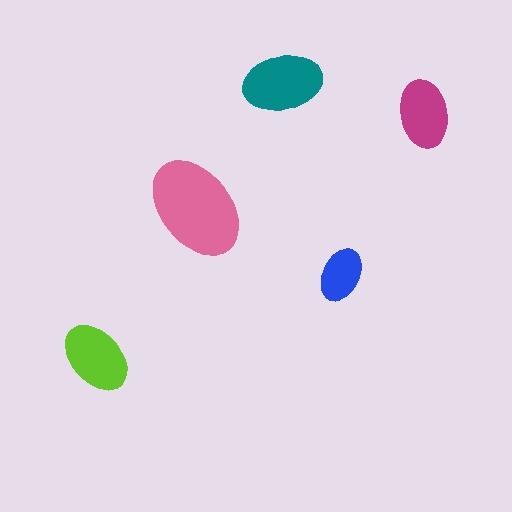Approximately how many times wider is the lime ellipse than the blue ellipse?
About 1.5 times wider.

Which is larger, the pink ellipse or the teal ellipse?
The pink one.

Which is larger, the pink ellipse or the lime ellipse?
The pink one.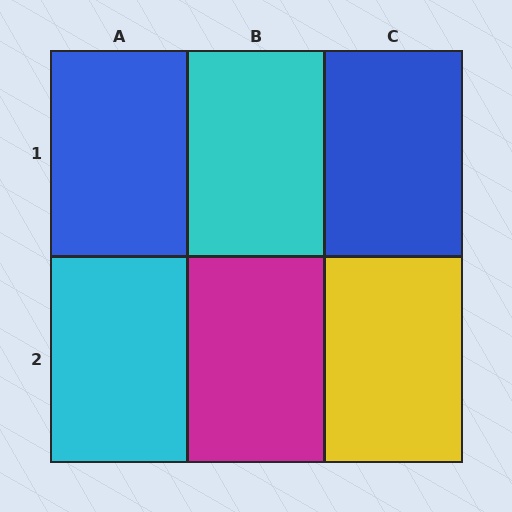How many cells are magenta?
1 cell is magenta.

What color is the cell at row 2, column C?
Yellow.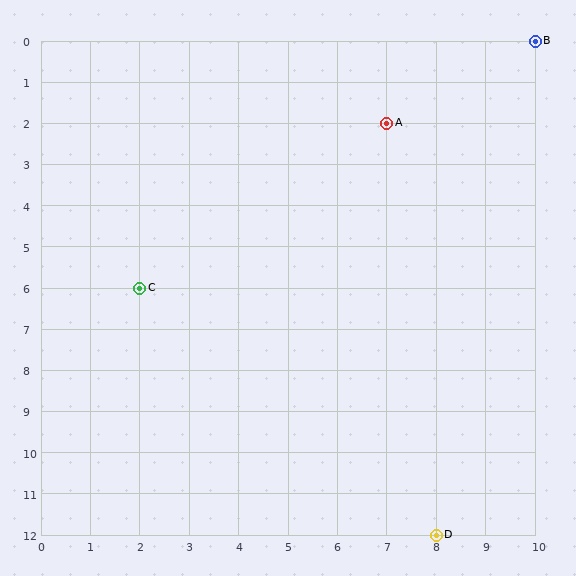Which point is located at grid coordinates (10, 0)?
Point B is at (10, 0).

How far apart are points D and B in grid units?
Points D and B are 2 columns and 12 rows apart (about 12.2 grid units diagonally).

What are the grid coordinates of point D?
Point D is at grid coordinates (8, 12).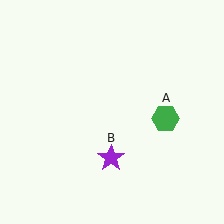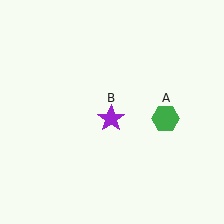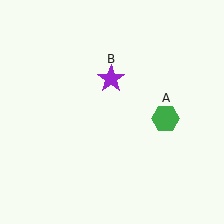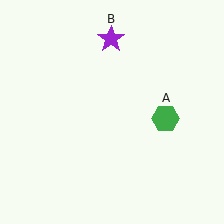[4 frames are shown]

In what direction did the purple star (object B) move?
The purple star (object B) moved up.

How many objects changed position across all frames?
1 object changed position: purple star (object B).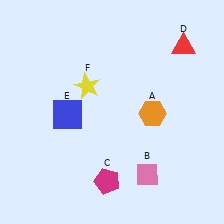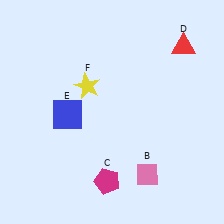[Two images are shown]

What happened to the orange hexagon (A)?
The orange hexagon (A) was removed in Image 2. It was in the bottom-right area of Image 1.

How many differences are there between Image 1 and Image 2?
There is 1 difference between the two images.